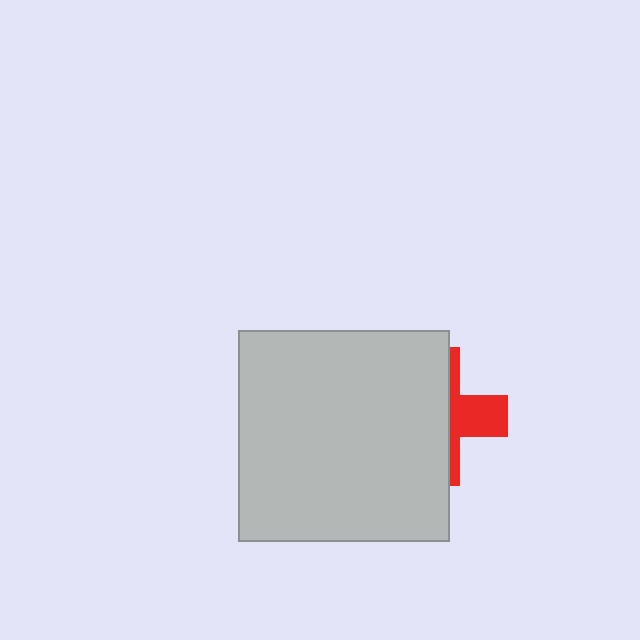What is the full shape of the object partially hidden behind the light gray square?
The partially hidden object is a red cross.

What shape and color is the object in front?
The object in front is a light gray square.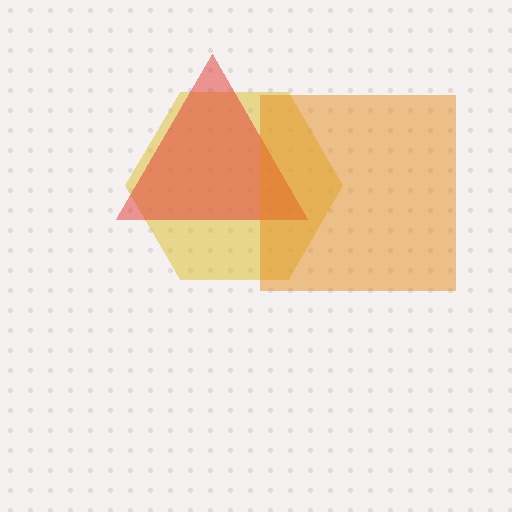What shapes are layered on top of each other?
The layered shapes are: a yellow hexagon, a red triangle, an orange square.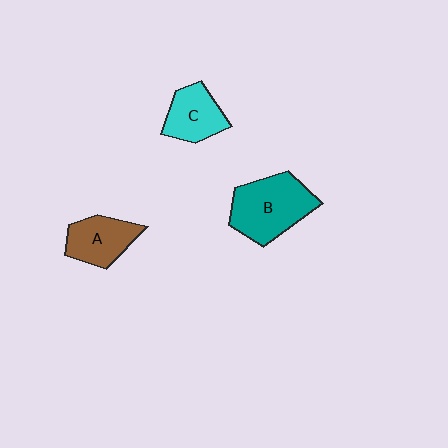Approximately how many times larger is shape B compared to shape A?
Approximately 1.5 times.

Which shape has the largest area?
Shape B (teal).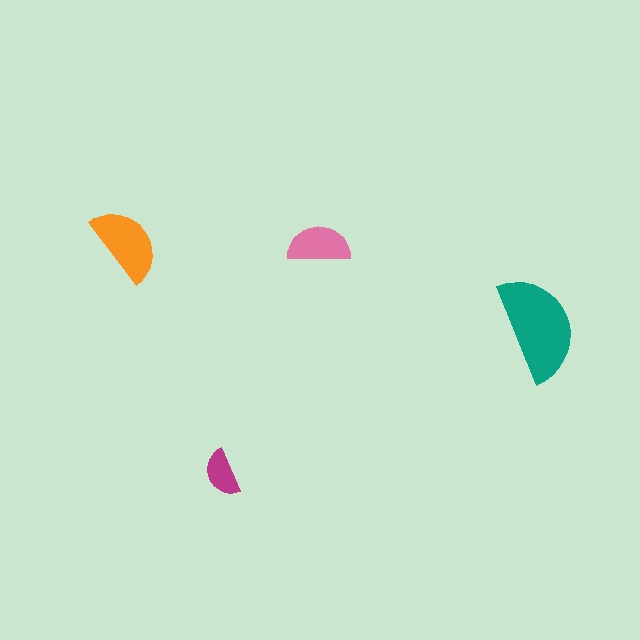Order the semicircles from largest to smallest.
the teal one, the orange one, the pink one, the magenta one.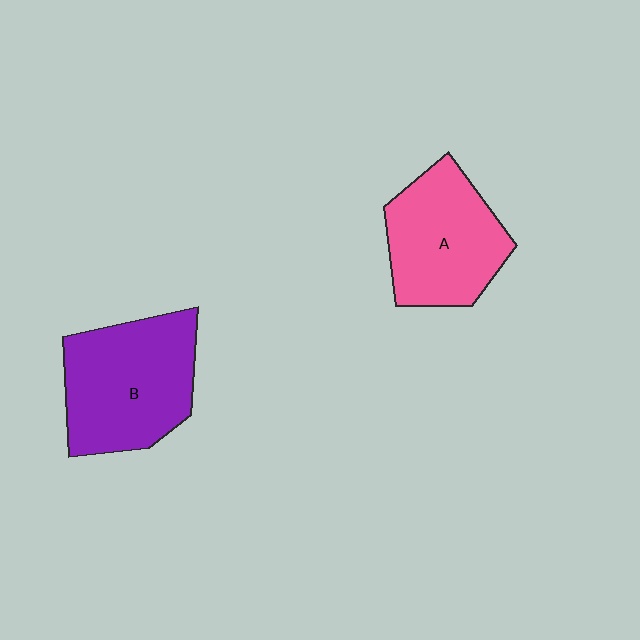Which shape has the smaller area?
Shape A (pink).